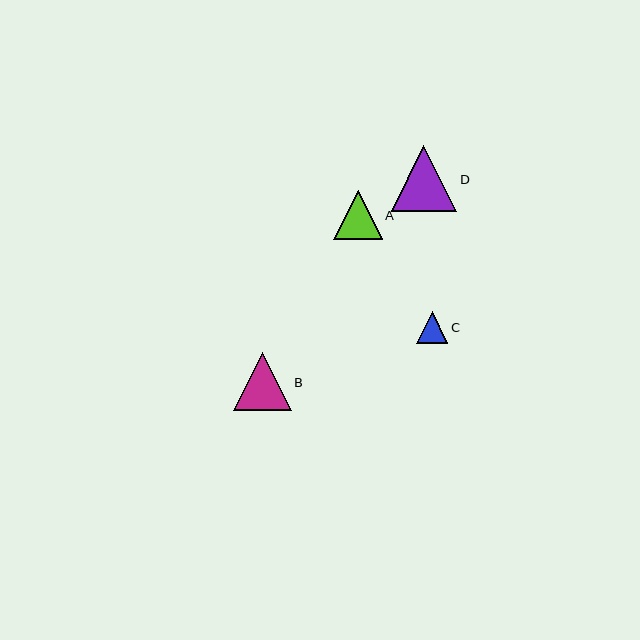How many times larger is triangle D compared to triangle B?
Triangle D is approximately 1.1 times the size of triangle B.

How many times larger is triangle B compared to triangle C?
Triangle B is approximately 1.8 times the size of triangle C.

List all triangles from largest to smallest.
From largest to smallest: D, B, A, C.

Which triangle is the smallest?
Triangle C is the smallest with a size of approximately 32 pixels.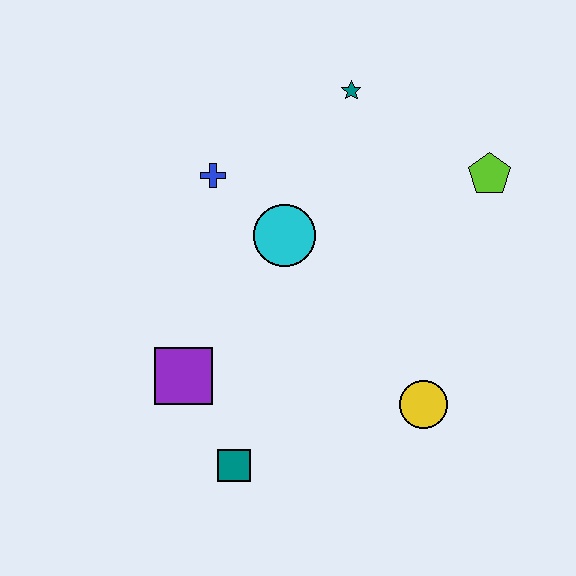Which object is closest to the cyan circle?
The blue cross is closest to the cyan circle.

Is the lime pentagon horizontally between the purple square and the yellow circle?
No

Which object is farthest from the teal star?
The teal square is farthest from the teal star.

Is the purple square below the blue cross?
Yes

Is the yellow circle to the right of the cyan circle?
Yes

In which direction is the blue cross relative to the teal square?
The blue cross is above the teal square.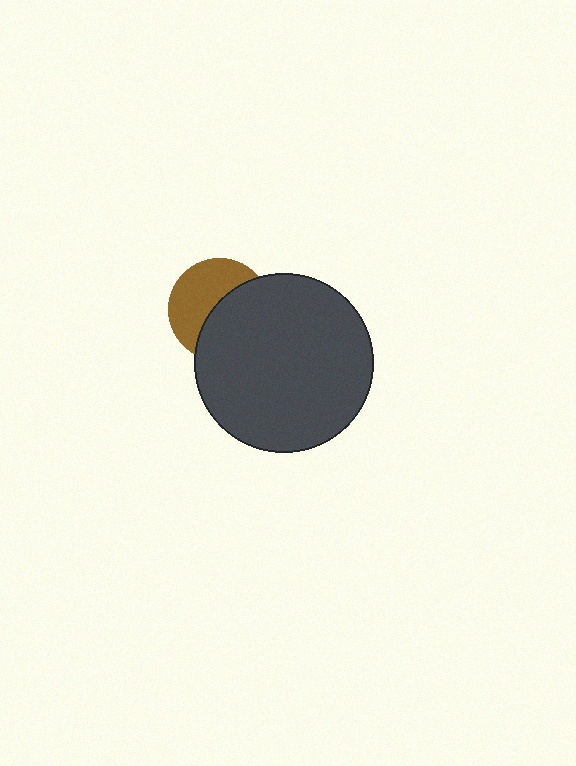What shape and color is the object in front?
The object in front is a dark gray circle.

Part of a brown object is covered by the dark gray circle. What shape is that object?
It is a circle.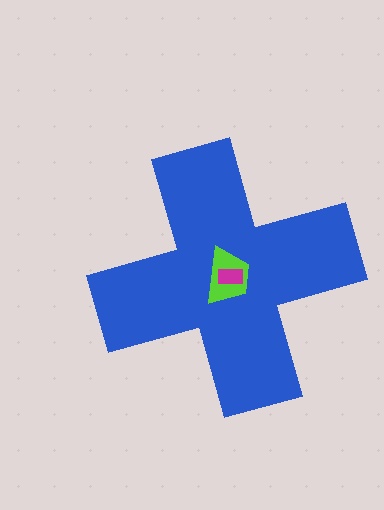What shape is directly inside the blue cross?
The lime trapezoid.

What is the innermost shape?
The magenta rectangle.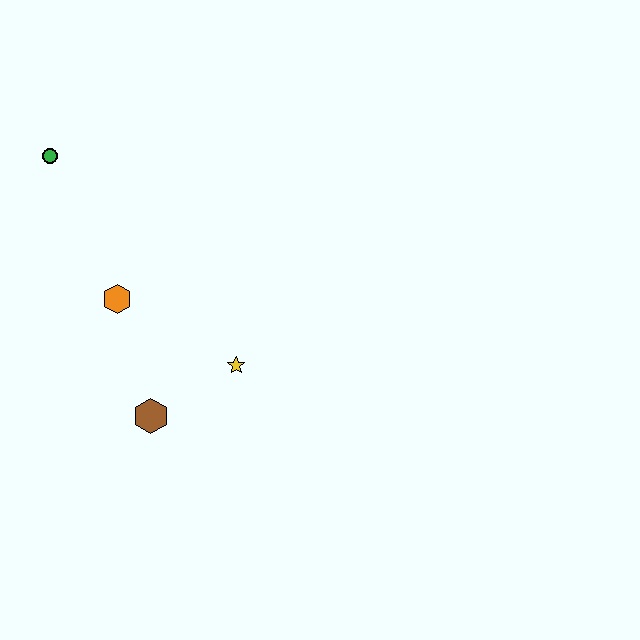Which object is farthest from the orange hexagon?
The green circle is farthest from the orange hexagon.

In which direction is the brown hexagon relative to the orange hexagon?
The brown hexagon is below the orange hexagon.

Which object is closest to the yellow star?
The brown hexagon is closest to the yellow star.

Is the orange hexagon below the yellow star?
No